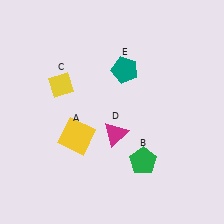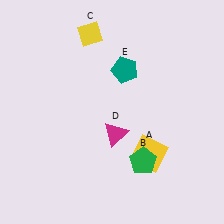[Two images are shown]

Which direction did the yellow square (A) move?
The yellow square (A) moved right.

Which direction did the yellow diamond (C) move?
The yellow diamond (C) moved up.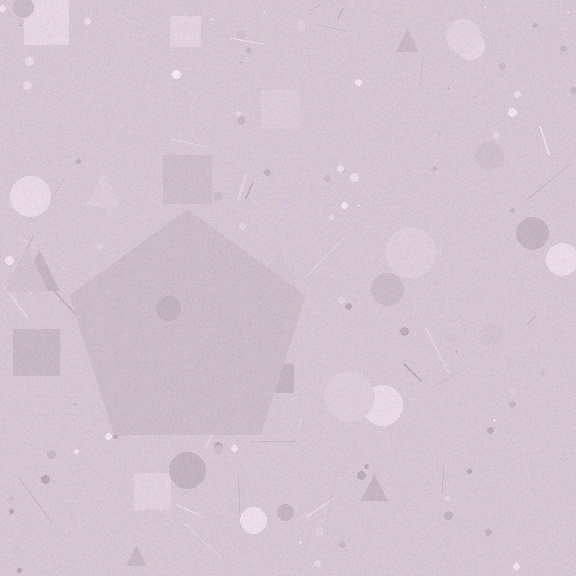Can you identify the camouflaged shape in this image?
The camouflaged shape is a pentagon.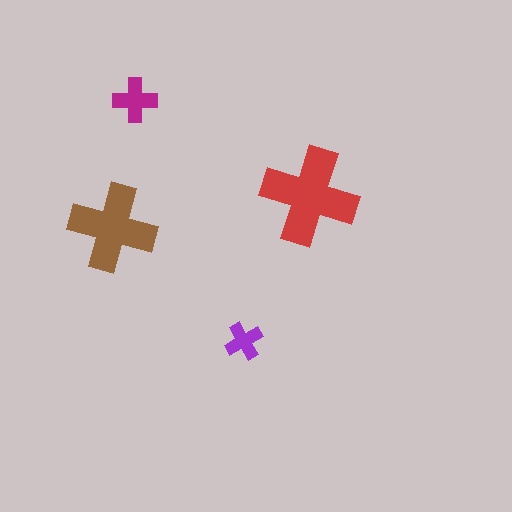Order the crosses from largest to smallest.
the red one, the brown one, the magenta one, the purple one.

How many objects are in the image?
There are 4 objects in the image.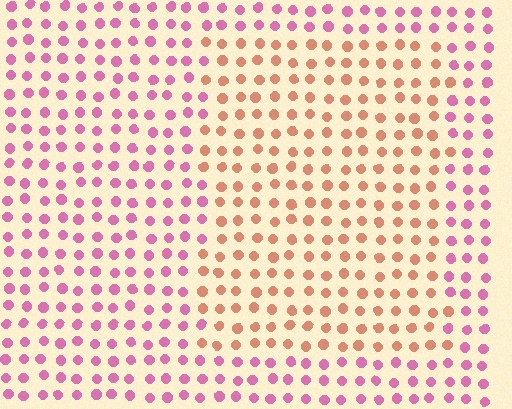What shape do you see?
I see a rectangle.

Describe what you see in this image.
The image is filled with small pink elements in a uniform arrangement. A rectangle-shaped region is visible where the elements are tinted to a slightly different hue, forming a subtle color boundary.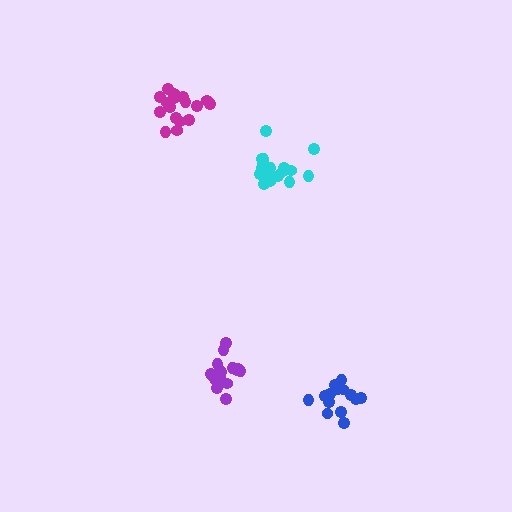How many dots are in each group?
Group 1: 16 dots, Group 2: 20 dots, Group 3: 14 dots, Group 4: 17 dots (67 total).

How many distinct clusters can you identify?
There are 4 distinct clusters.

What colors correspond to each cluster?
The clusters are colored: purple, cyan, blue, magenta.